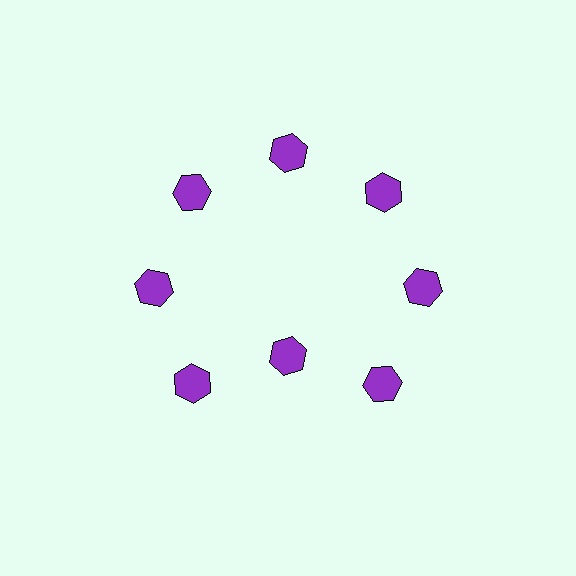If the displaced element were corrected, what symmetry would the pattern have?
It would have 8-fold rotational symmetry — the pattern would map onto itself every 45 degrees.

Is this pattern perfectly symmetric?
No. The 8 purple hexagons are arranged in a ring, but one element near the 6 o'clock position is pulled inward toward the center, breaking the 8-fold rotational symmetry.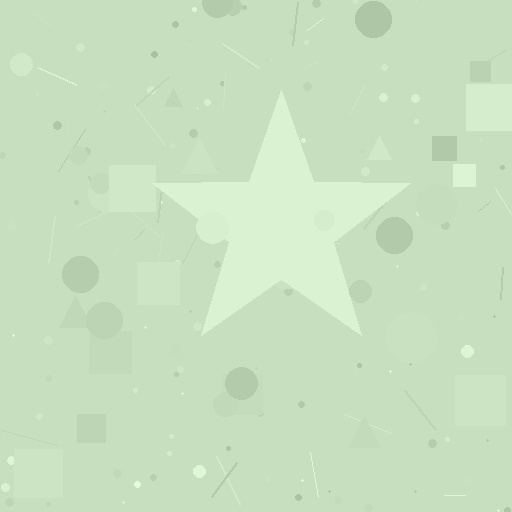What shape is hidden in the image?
A star is hidden in the image.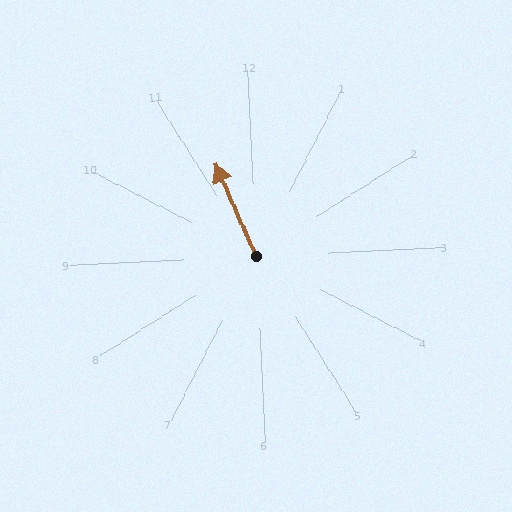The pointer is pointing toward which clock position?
Roughly 11 o'clock.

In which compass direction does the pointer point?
North.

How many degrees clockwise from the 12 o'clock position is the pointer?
Approximately 339 degrees.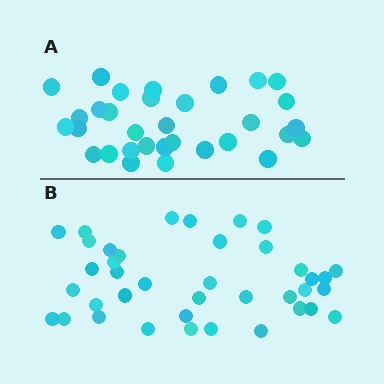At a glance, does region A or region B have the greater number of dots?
Region B (the bottom region) has more dots.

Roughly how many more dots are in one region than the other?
Region B has roughly 8 or so more dots than region A.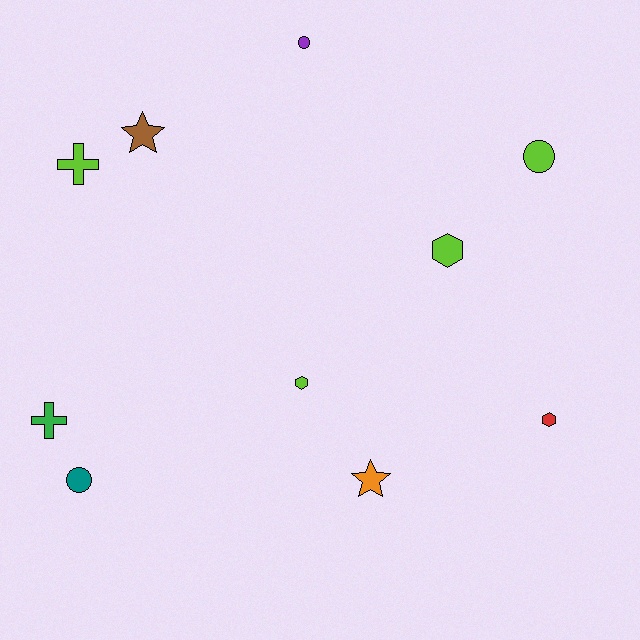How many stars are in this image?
There are 2 stars.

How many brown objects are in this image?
There is 1 brown object.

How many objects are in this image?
There are 10 objects.